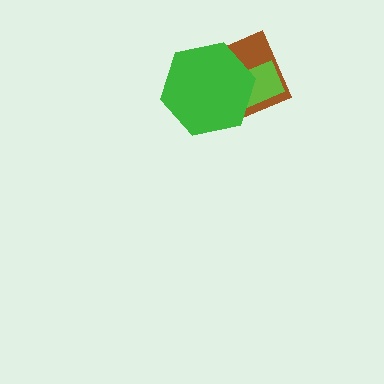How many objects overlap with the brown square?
2 objects overlap with the brown square.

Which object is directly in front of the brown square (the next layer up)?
The lime rectangle is directly in front of the brown square.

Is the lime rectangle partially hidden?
Yes, it is partially covered by another shape.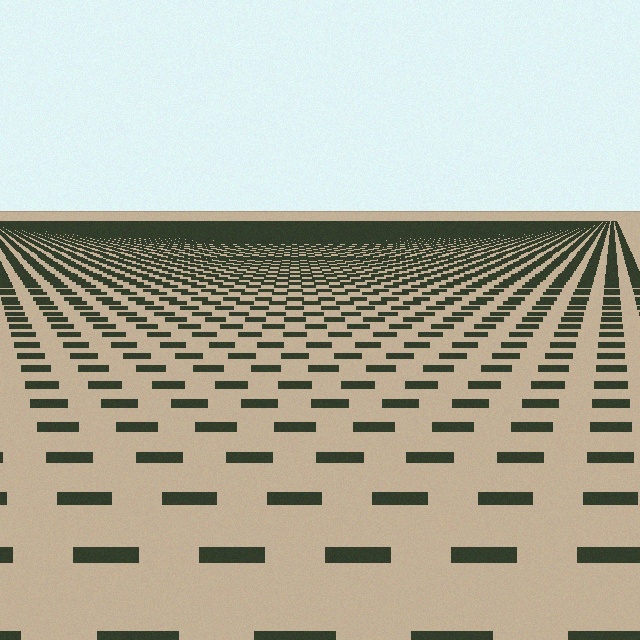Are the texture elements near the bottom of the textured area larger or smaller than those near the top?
Larger. Near the bottom, elements are closer to the viewer and appear at a bigger on-screen size.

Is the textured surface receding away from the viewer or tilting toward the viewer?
The surface is receding away from the viewer. Texture elements get smaller and denser toward the top.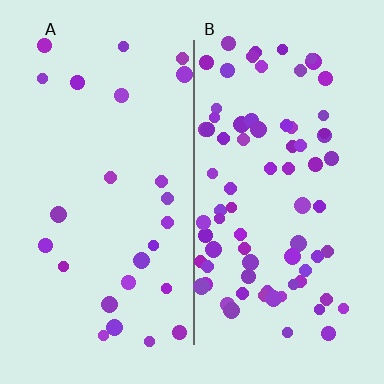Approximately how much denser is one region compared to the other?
Approximately 3.0× — region B over region A.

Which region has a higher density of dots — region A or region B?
B (the right).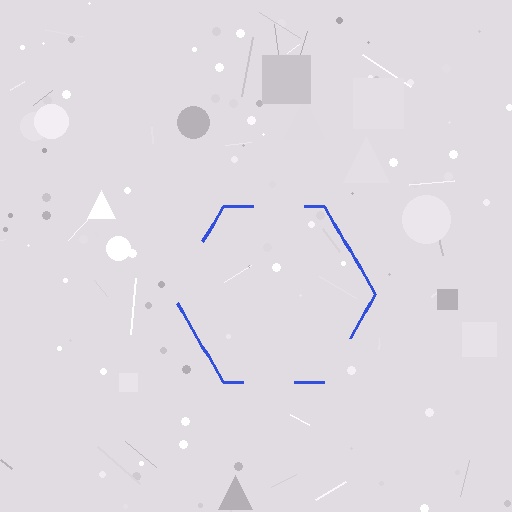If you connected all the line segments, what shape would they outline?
They would outline a hexagon.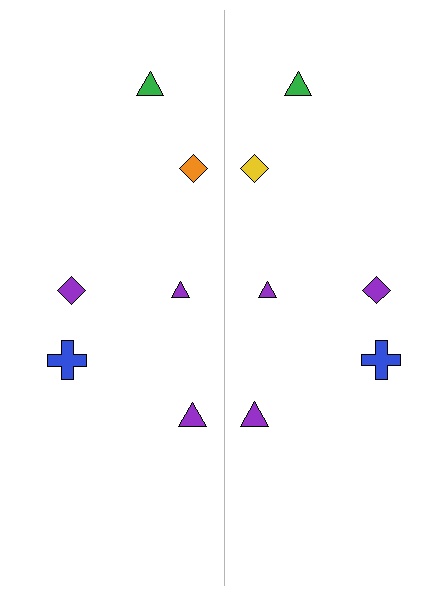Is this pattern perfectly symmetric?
No, the pattern is not perfectly symmetric. The yellow diamond on the right side breaks the symmetry — its mirror counterpart is orange.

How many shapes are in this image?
There are 12 shapes in this image.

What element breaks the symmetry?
The yellow diamond on the right side breaks the symmetry — its mirror counterpart is orange.